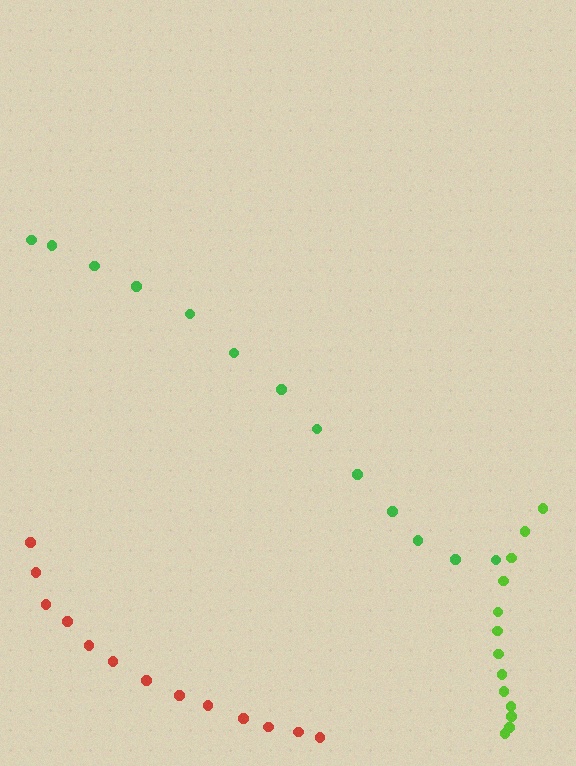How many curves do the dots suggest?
There are 3 distinct paths.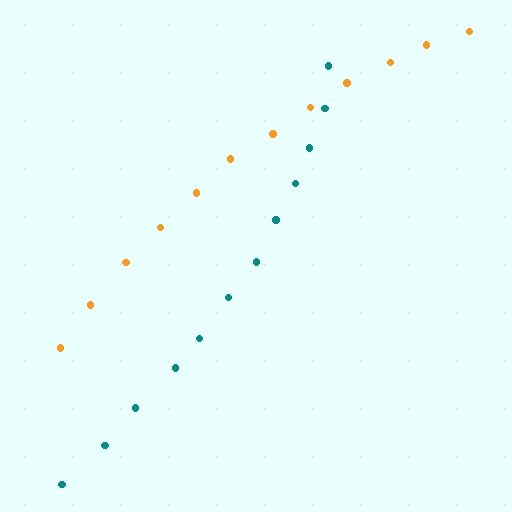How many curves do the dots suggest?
There are 2 distinct paths.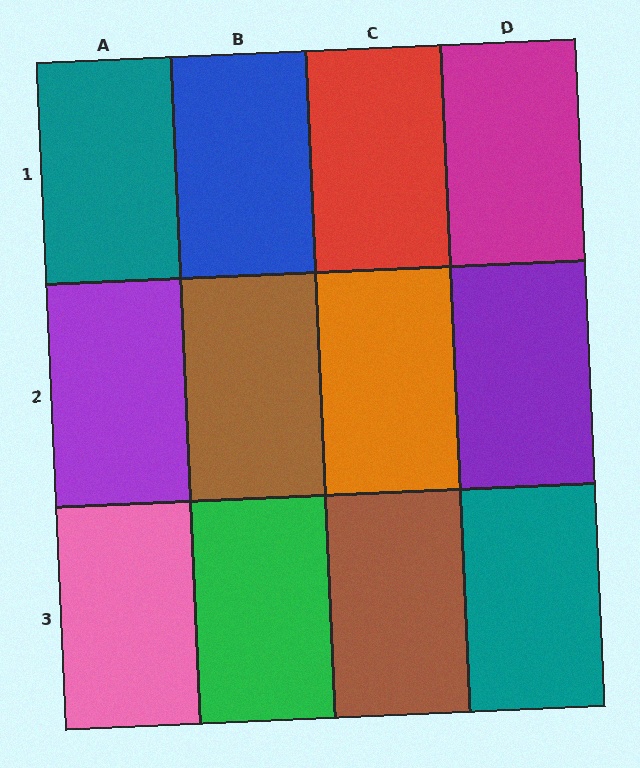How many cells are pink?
1 cell is pink.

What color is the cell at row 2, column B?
Brown.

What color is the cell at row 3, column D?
Teal.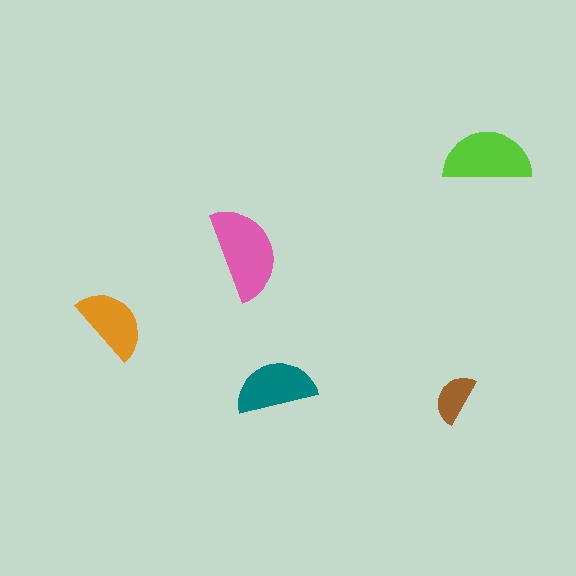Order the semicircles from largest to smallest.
the pink one, the lime one, the teal one, the orange one, the brown one.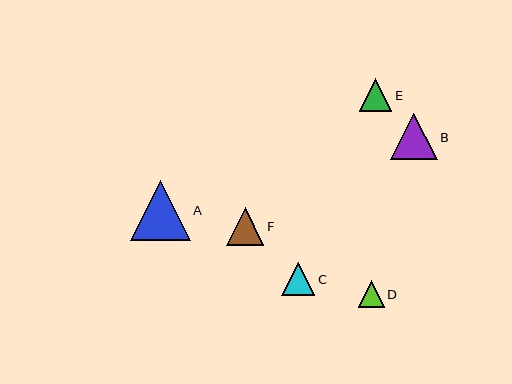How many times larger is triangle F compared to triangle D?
Triangle F is approximately 1.4 times the size of triangle D.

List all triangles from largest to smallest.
From largest to smallest: A, B, F, C, E, D.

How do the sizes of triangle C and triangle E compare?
Triangle C and triangle E are approximately the same size.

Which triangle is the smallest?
Triangle D is the smallest with a size of approximately 26 pixels.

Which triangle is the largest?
Triangle A is the largest with a size of approximately 60 pixels.